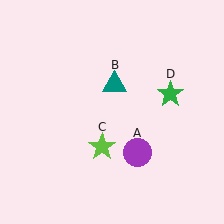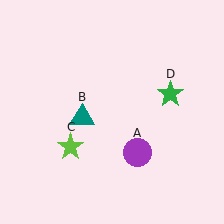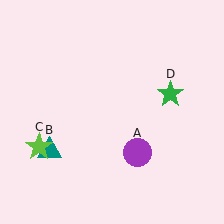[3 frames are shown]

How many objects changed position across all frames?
2 objects changed position: teal triangle (object B), lime star (object C).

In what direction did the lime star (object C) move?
The lime star (object C) moved left.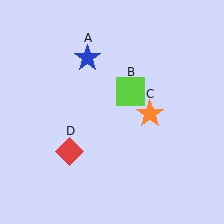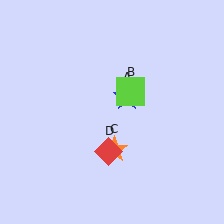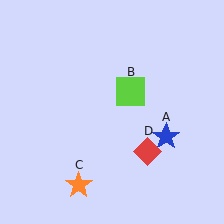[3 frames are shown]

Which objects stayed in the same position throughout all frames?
Lime square (object B) remained stationary.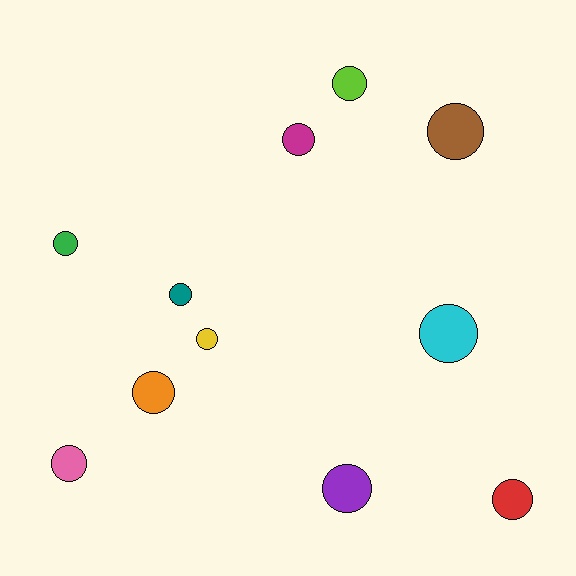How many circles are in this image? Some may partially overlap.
There are 11 circles.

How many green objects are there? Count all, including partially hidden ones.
There is 1 green object.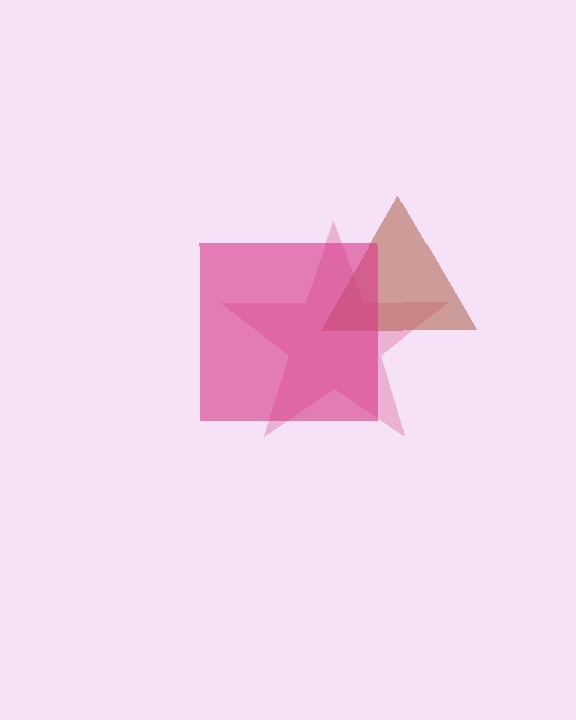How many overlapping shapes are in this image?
There are 3 overlapping shapes in the image.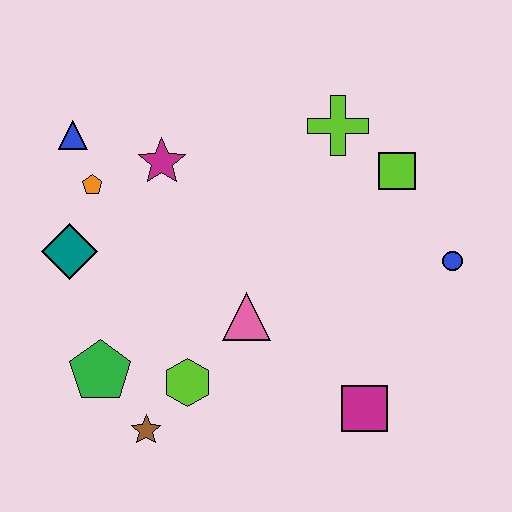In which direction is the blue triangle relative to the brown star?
The blue triangle is above the brown star.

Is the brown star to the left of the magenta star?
Yes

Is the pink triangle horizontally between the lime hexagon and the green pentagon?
No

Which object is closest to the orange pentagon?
The blue triangle is closest to the orange pentagon.